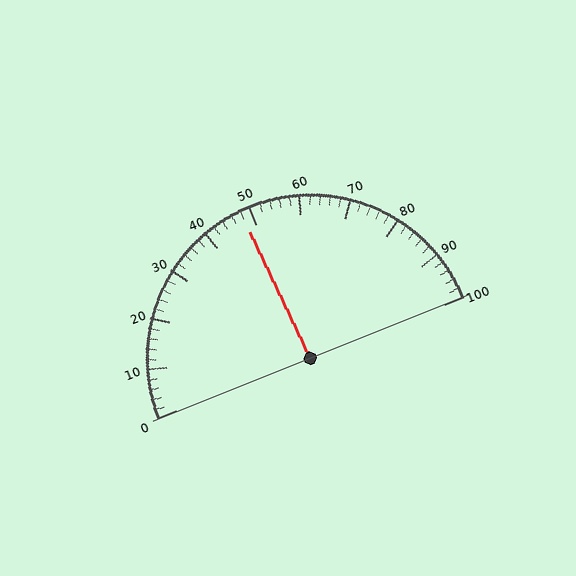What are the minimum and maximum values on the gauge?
The gauge ranges from 0 to 100.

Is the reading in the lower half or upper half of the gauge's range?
The reading is in the lower half of the range (0 to 100).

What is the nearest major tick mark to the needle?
The nearest major tick mark is 50.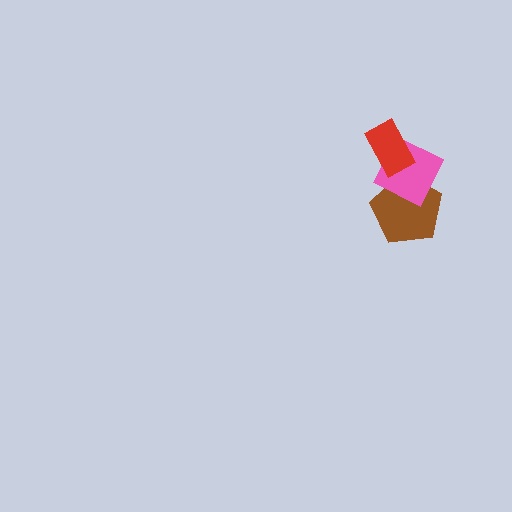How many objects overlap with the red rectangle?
1 object overlaps with the red rectangle.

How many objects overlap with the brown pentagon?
1 object overlaps with the brown pentagon.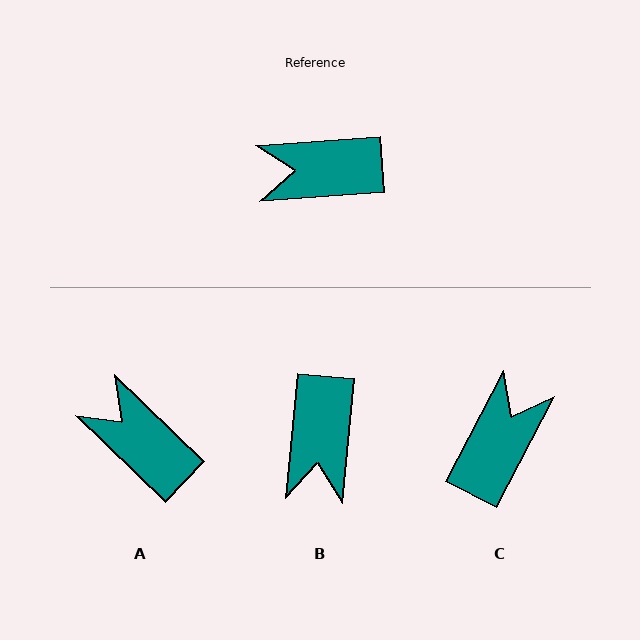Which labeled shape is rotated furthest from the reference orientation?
C, about 122 degrees away.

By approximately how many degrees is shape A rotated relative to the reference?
Approximately 48 degrees clockwise.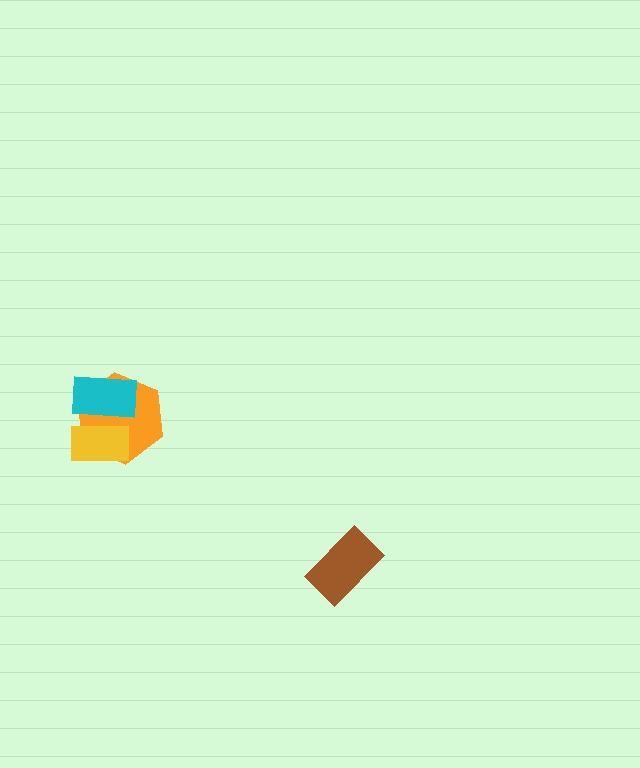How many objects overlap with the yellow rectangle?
2 objects overlap with the yellow rectangle.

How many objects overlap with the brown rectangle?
0 objects overlap with the brown rectangle.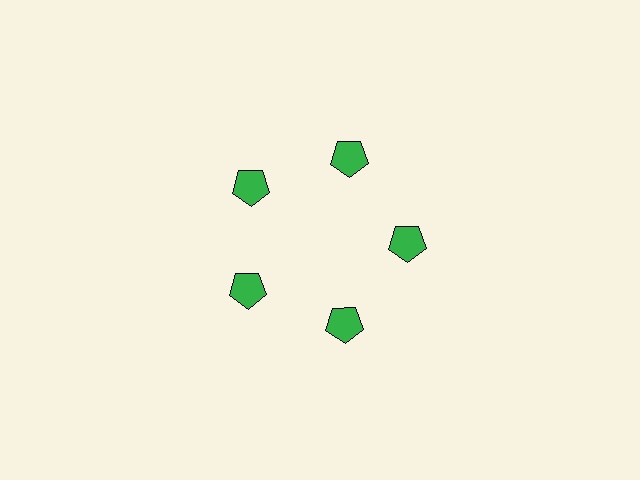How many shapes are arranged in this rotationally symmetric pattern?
There are 5 shapes, arranged in 5 groups of 1.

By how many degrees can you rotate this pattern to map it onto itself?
The pattern maps onto itself every 72 degrees of rotation.